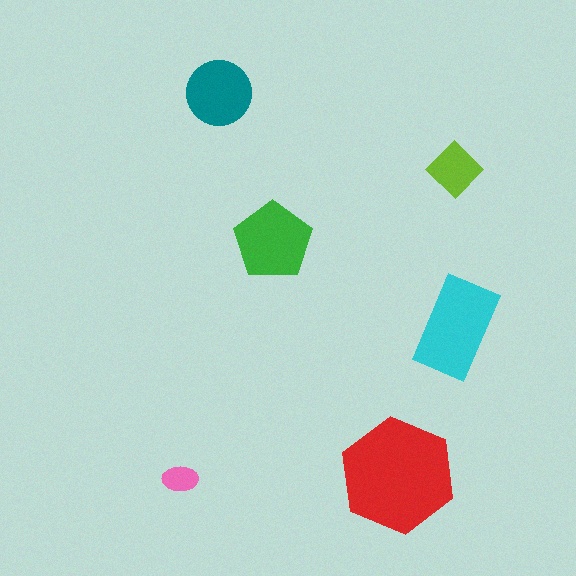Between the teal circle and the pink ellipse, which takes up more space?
The teal circle.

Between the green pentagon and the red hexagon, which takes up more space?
The red hexagon.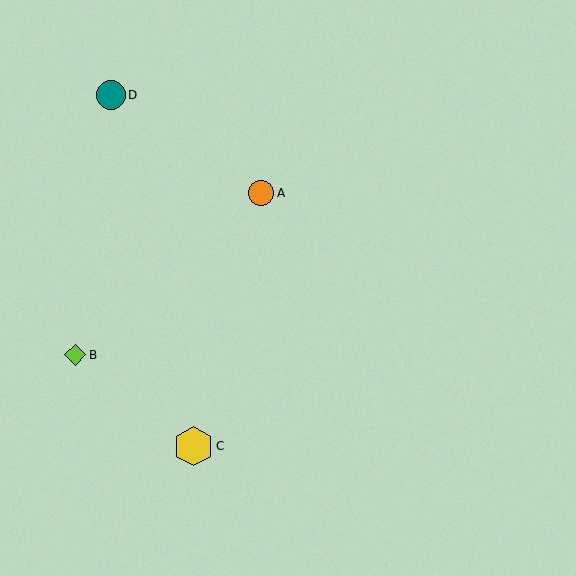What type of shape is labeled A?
Shape A is an orange circle.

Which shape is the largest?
The yellow hexagon (labeled C) is the largest.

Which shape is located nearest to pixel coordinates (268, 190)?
The orange circle (labeled A) at (261, 193) is nearest to that location.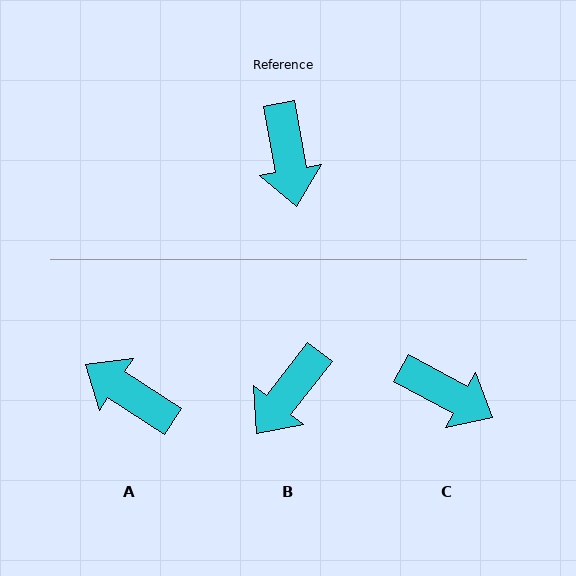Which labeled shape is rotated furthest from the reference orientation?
A, about 133 degrees away.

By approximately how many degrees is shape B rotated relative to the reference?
Approximately 48 degrees clockwise.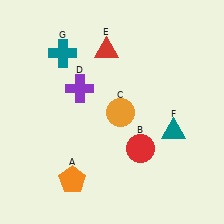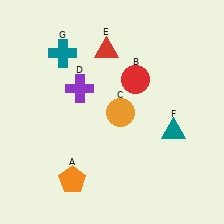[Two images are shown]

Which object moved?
The red circle (B) moved up.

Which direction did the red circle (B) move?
The red circle (B) moved up.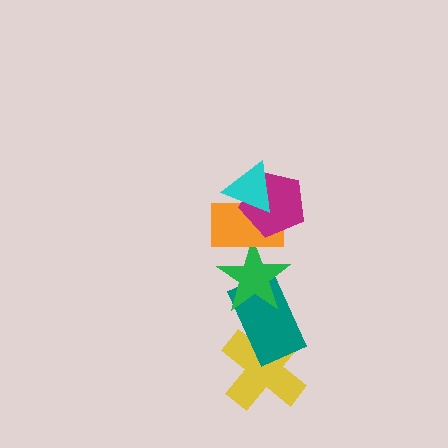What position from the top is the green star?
The green star is 4th from the top.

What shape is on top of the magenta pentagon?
The cyan triangle is on top of the magenta pentagon.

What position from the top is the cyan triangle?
The cyan triangle is 1st from the top.